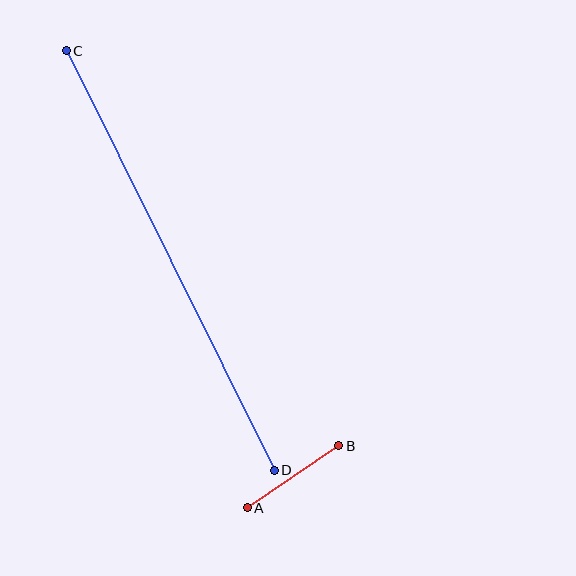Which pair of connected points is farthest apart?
Points C and D are farthest apart.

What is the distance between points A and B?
The distance is approximately 110 pixels.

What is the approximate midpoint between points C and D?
The midpoint is at approximately (170, 261) pixels.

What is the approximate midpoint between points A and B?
The midpoint is at approximately (293, 477) pixels.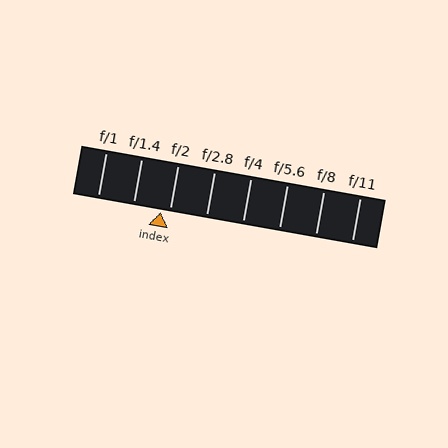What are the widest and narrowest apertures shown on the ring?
The widest aperture shown is f/1 and the narrowest is f/11.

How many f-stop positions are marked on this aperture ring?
There are 8 f-stop positions marked.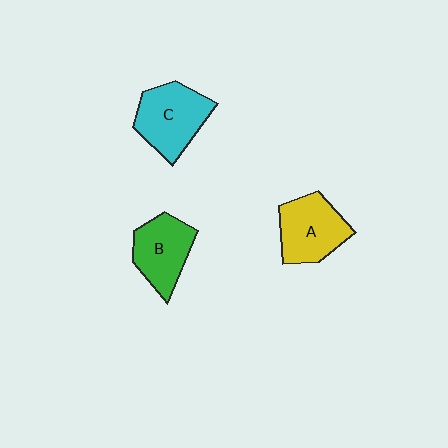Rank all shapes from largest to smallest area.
From largest to smallest: C (cyan), A (yellow), B (green).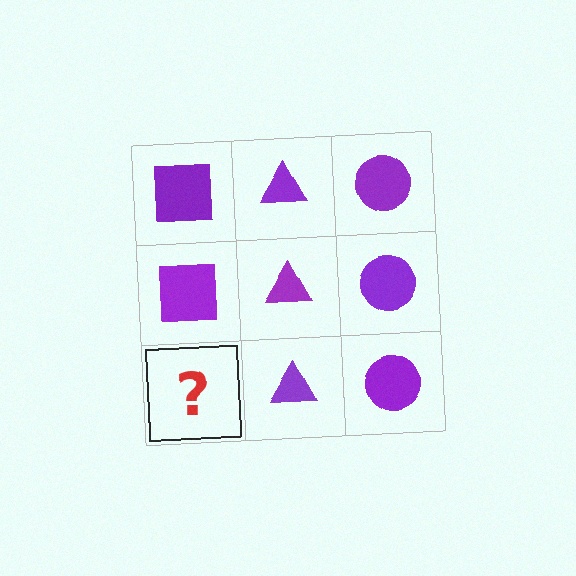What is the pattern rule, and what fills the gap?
The rule is that each column has a consistent shape. The gap should be filled with a purple square.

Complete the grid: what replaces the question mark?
The question mark should be replaced with a purple square.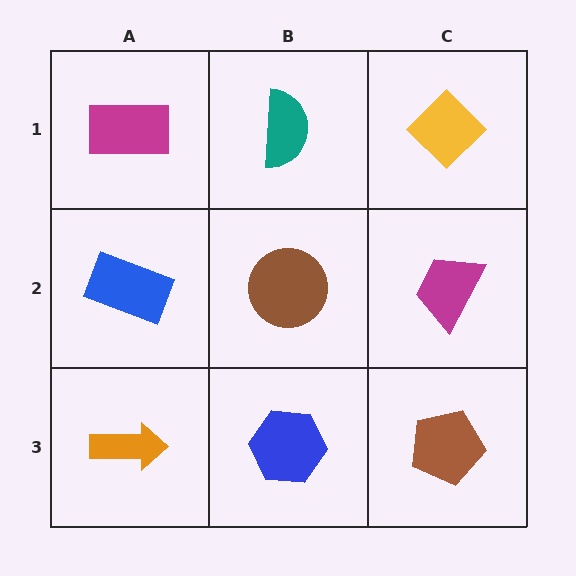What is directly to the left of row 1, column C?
A teal semicircle.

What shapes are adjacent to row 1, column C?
A magenta trapezoid (row 2, column C), a teal semicircle (row 1, column B).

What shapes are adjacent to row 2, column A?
A magenta rectangle (row 1, column A), an orange arrow (row 3, column A), a brown circle (row 2, column B).